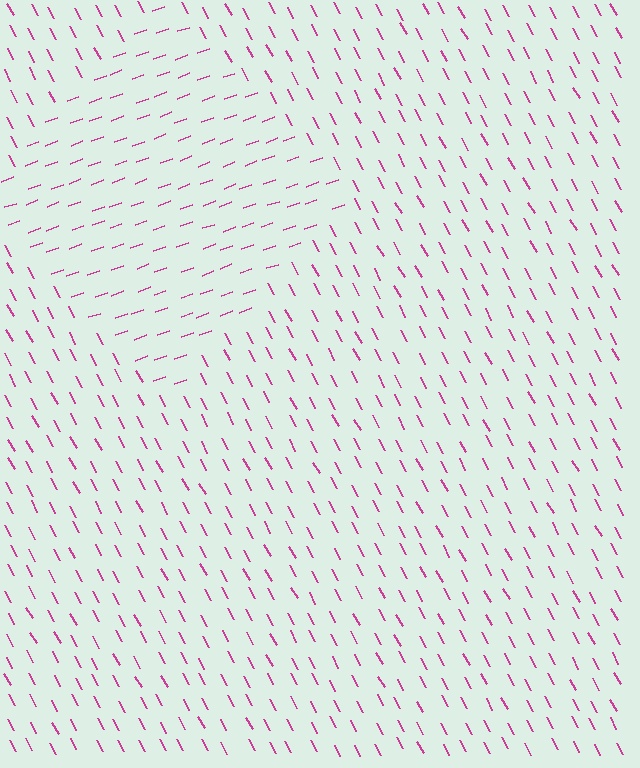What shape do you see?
I see a diamond.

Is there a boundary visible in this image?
Yes, there is a texture boundary formed by a change in line orientation.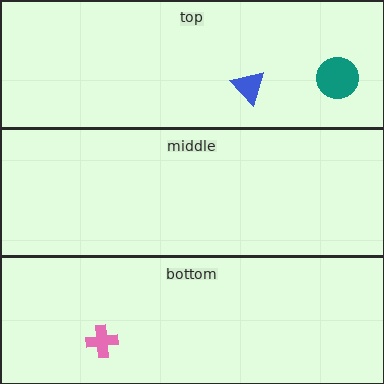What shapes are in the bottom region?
The pink cross.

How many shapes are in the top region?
2.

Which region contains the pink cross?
The bottom region.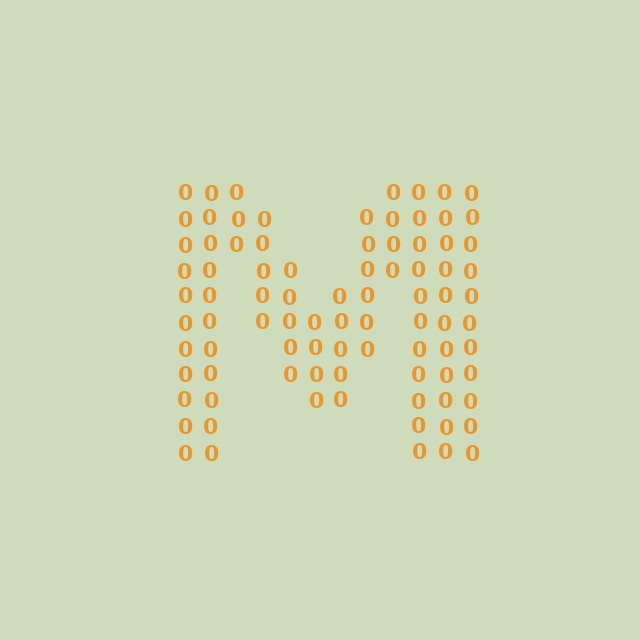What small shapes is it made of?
It is made of small digit 0's.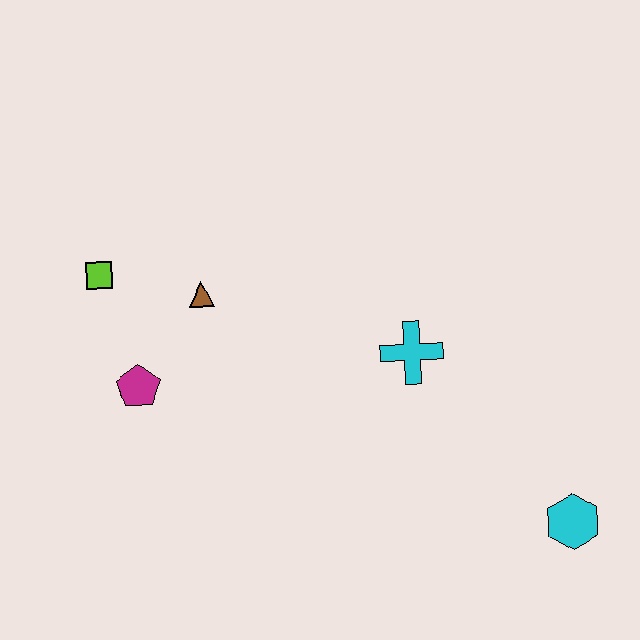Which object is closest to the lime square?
The brown triangle is closest to the lime square.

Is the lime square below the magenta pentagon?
No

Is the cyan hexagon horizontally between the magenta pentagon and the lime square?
No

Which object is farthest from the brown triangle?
The cyan hexagon is farthest from the brown triangle.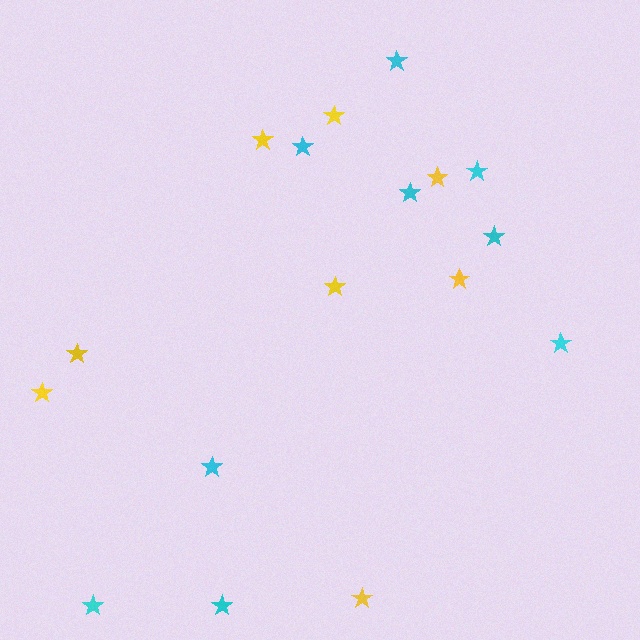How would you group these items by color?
There are 2 groups: one group of cyan stars (9) and one group of yellow stars (8).